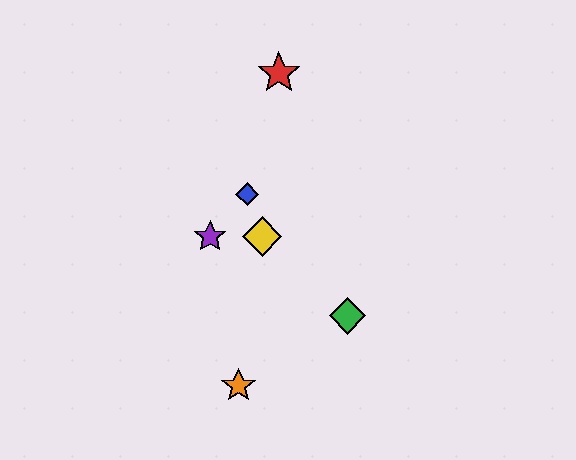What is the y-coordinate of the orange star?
The orange star is at y≈386.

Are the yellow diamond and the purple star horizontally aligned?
Yes, both are at y≈237.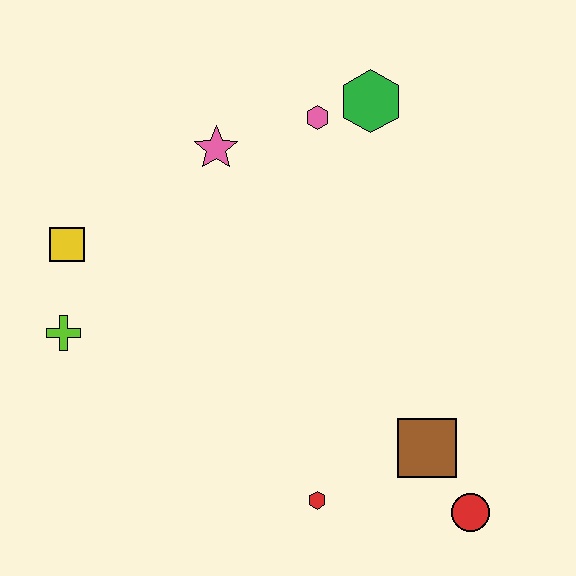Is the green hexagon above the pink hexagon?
Yes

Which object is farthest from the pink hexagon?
The red circle is farthest from the pink hexagon.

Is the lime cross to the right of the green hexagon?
No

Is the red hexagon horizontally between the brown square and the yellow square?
Yes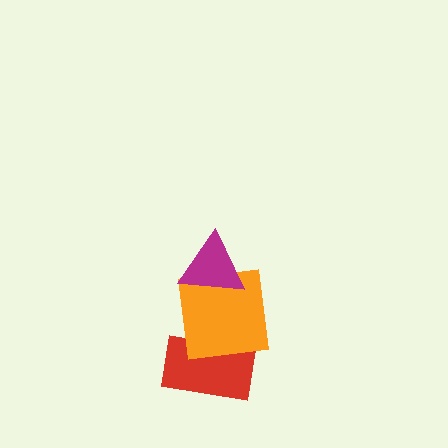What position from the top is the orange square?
The orange square is 2nd from the top.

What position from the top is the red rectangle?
The red rectangle is 3rd from the top.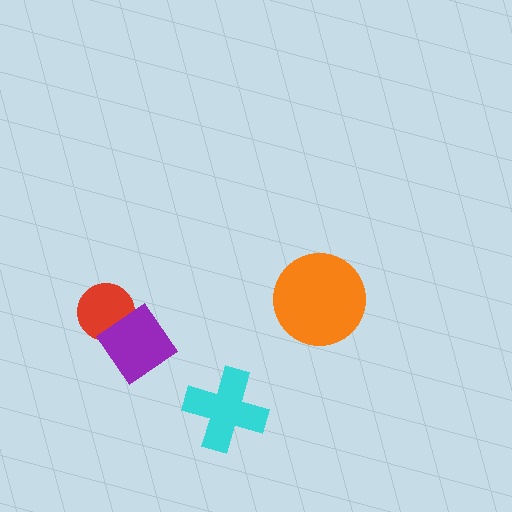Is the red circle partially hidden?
Yes, it is partially covered by another shape.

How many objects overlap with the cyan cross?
0 objects overlap with the cyan cross.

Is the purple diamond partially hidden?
No, no other shape covers it.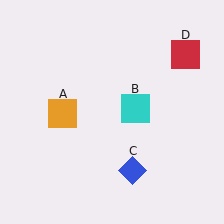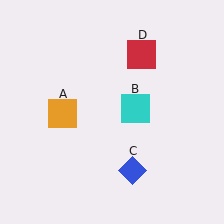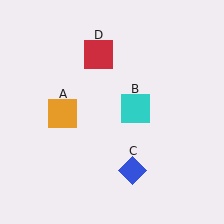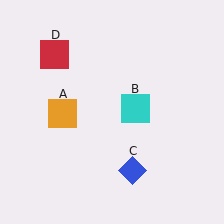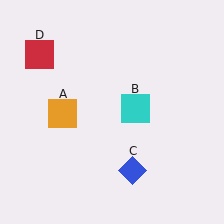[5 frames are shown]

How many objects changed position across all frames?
1 object changed position: red square (object D).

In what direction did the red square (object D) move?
The red square (object D) moved left.